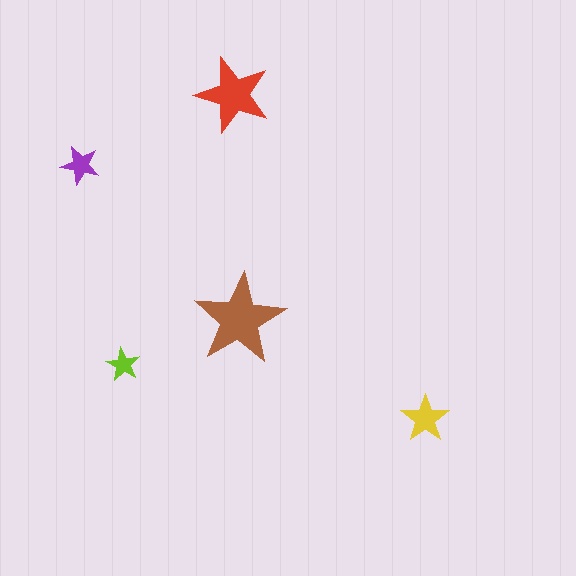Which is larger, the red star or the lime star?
The red one.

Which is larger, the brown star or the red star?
The brown one.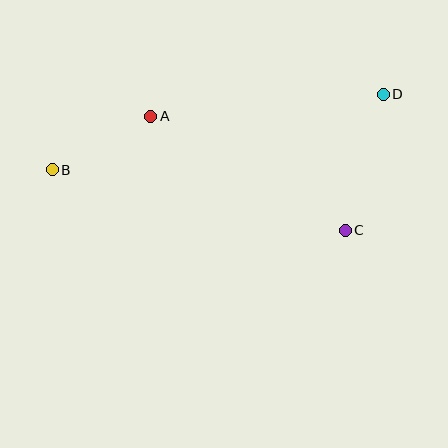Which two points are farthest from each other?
Points B and D are farthest from each other.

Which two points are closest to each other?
Points A and B are closest to each other.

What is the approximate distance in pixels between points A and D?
The distance between A and D is approximately 233 pixels.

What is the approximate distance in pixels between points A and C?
The distance between A and C is approximately 226 pixels.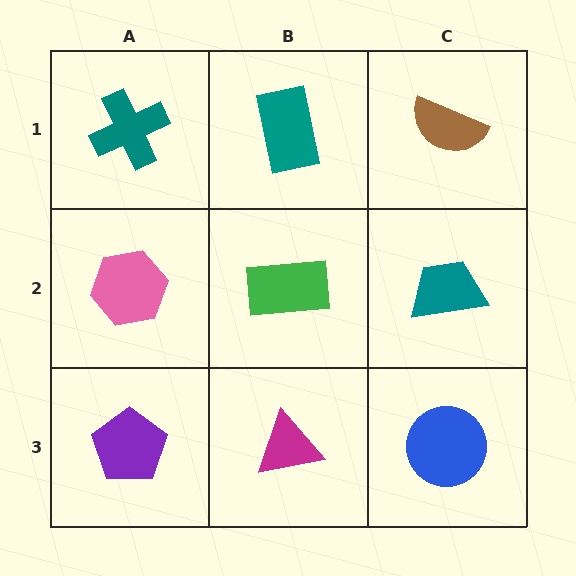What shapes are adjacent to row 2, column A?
A teal cross (row 1, column A), a purple pentagon (row 3, column A), a green rectangle (row 2, column B).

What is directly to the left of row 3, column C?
A magenta triangle.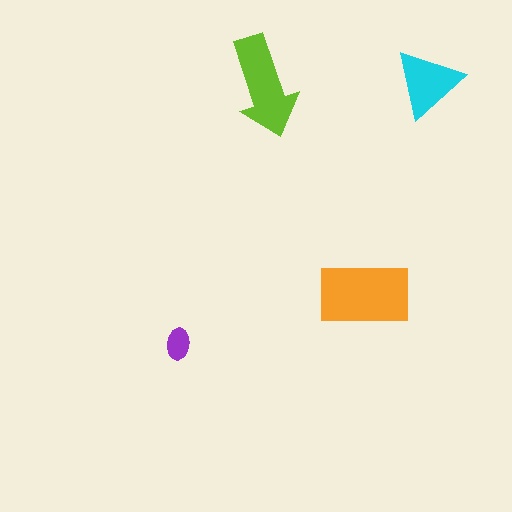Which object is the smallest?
The purple ellipse.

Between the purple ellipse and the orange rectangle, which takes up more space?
The orange rectangle.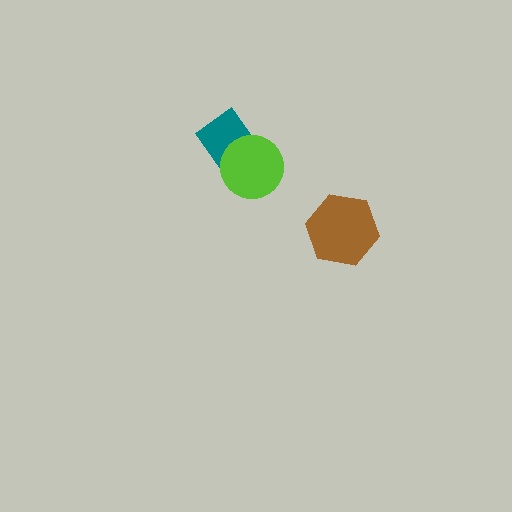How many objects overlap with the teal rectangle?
1 object overlaps with the teal rectangle.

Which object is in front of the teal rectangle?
The lime circle is in front of the teal rectangle.